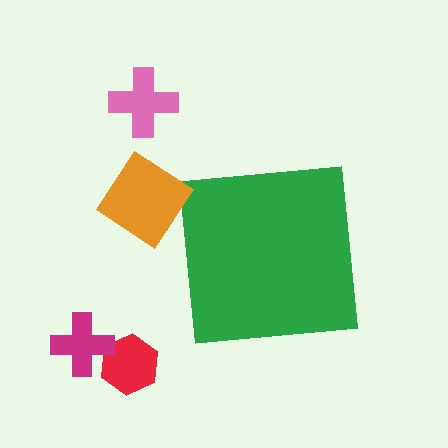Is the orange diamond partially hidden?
No, the orange diamond is fully visible.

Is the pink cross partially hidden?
No, the pink cross is fully visible.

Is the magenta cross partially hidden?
No, the magenta cross is fully visible.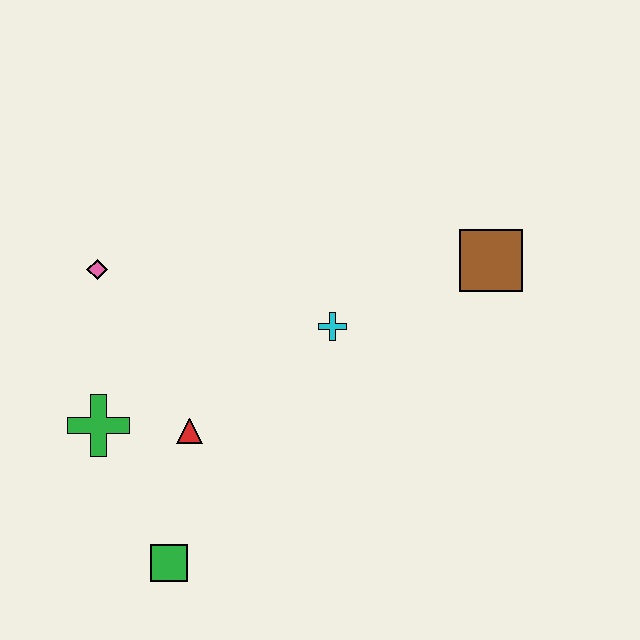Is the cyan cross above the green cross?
Yes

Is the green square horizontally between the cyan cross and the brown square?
No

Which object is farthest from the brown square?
The green square is farthest from the brown square.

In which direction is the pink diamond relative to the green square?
The pink diamond is above the green square.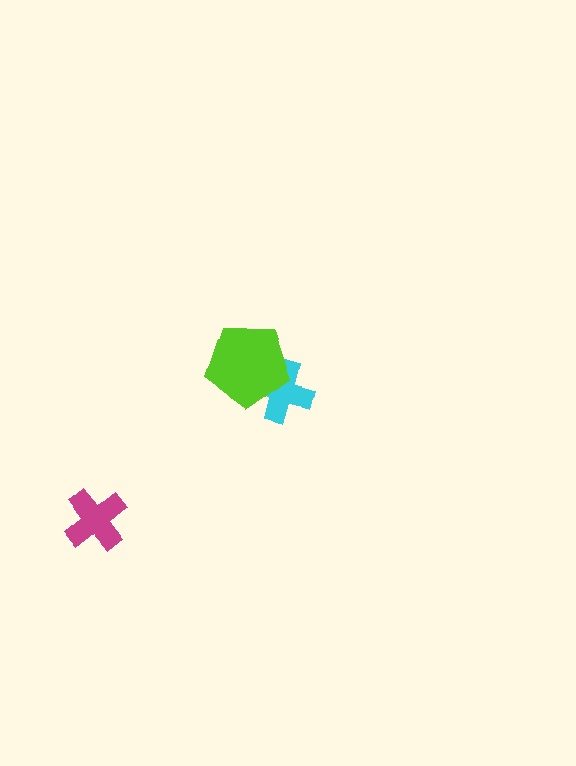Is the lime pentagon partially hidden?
No, no other shape covers it.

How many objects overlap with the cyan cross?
1 object overlaps with the cyan cross.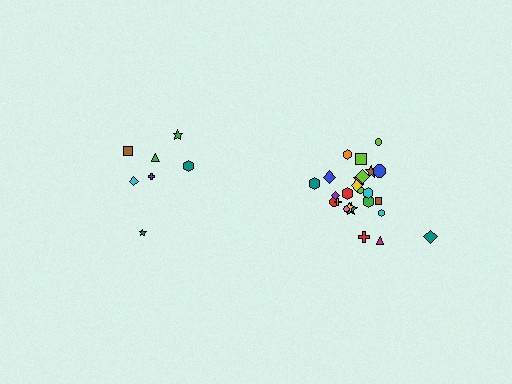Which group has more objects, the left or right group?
The right group.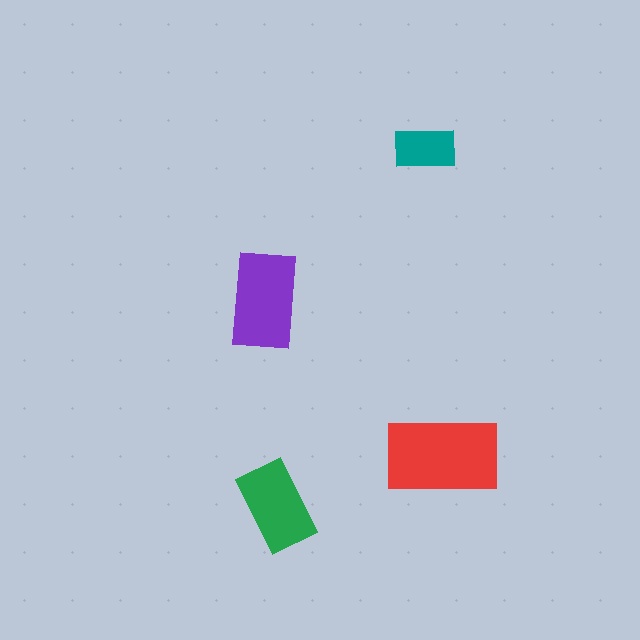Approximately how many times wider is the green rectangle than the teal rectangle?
About 1.5 times wider.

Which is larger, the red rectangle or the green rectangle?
The red one.